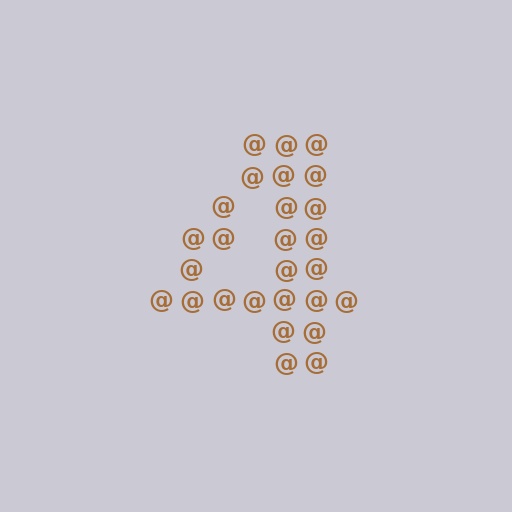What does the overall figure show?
The overall figure shows the digit 4.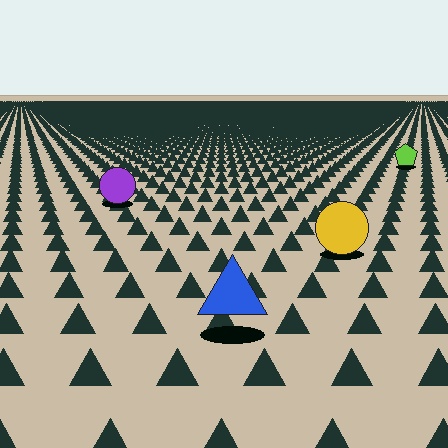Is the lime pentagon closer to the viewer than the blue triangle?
No. The blue triangle is closer — you can tell from the texture gradient: the ground texture is coarser near it.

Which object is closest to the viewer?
The blue triangle is closest. The texture marks near it are larger and more spread out.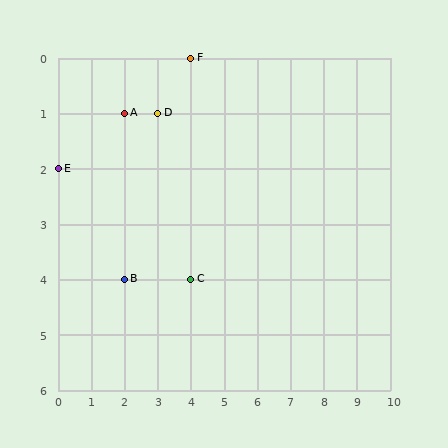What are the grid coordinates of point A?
Point A is at grid coordinates (2, 1).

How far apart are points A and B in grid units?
Points A and B are 3 rows apart.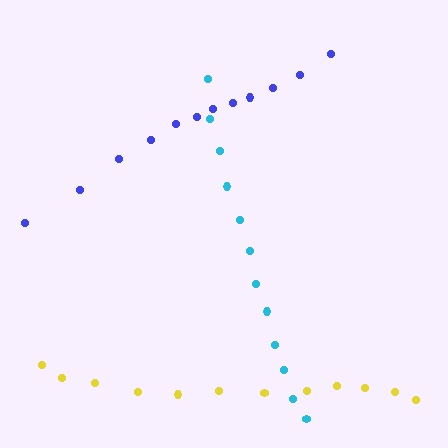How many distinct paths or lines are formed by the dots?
There are 3 distinct paths.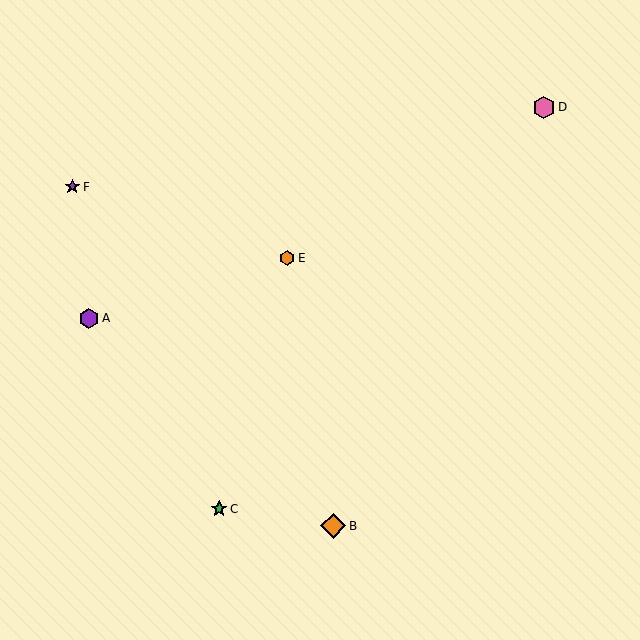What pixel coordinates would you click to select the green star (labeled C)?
Click at (219, 509) to select the green star C.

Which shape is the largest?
The orange diamond (labeled B) is the largest.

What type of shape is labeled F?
Shape F is a purple star.